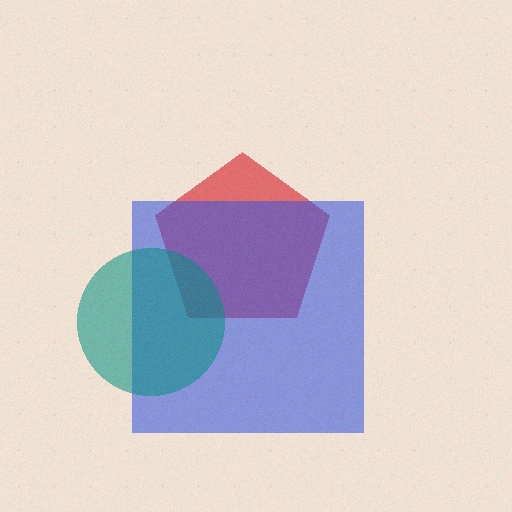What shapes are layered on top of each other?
The layered shapes are: a red pentagon, a blue square, a teal circle.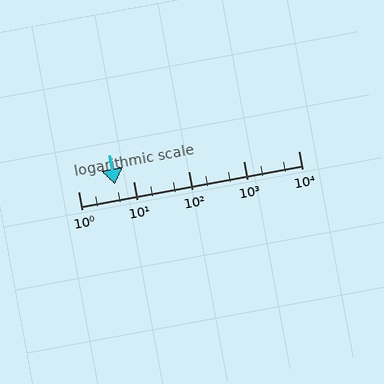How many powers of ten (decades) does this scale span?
The scale spans 4 decades, from 1 to 10000.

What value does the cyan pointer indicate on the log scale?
The pointer indicates approximately 4.6.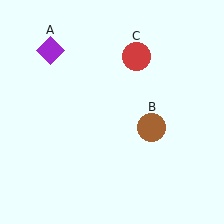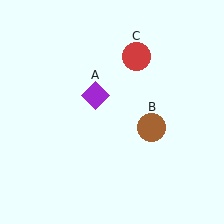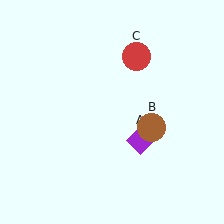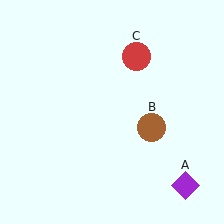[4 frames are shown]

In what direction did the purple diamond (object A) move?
The purple diamond (object A) moved down and to the right.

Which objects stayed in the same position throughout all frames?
Brown circle (object B) and red circle (object C) remained stationary.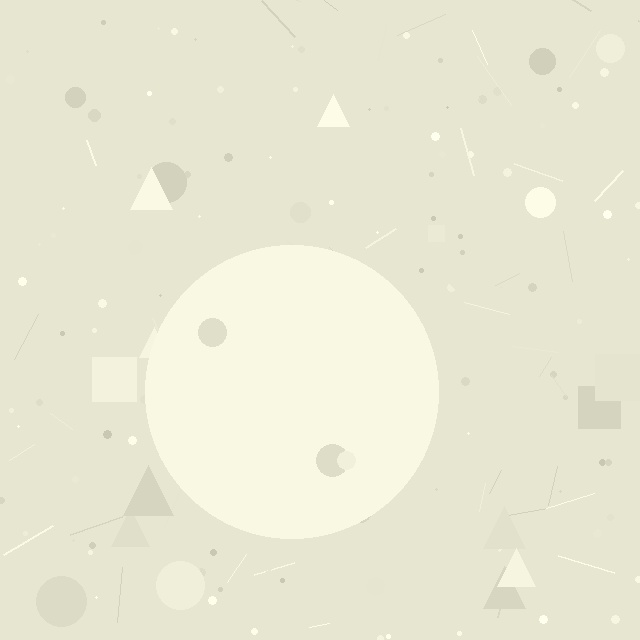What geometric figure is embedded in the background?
A circle is embedded in the background.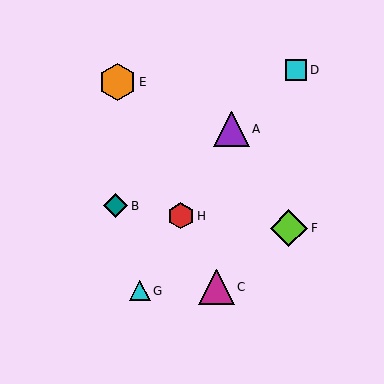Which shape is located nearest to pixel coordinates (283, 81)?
The cyan square (labeled D) at (296, 70) is nearest to that location.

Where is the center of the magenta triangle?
The center of the magenta triangle is at (216, 287).